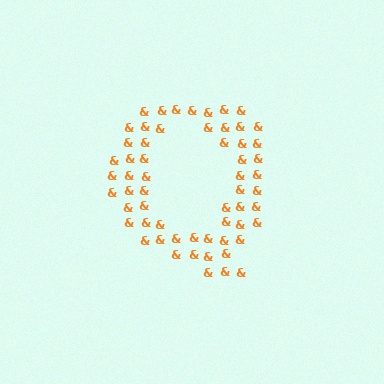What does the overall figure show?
The overall figure shows the letter Q.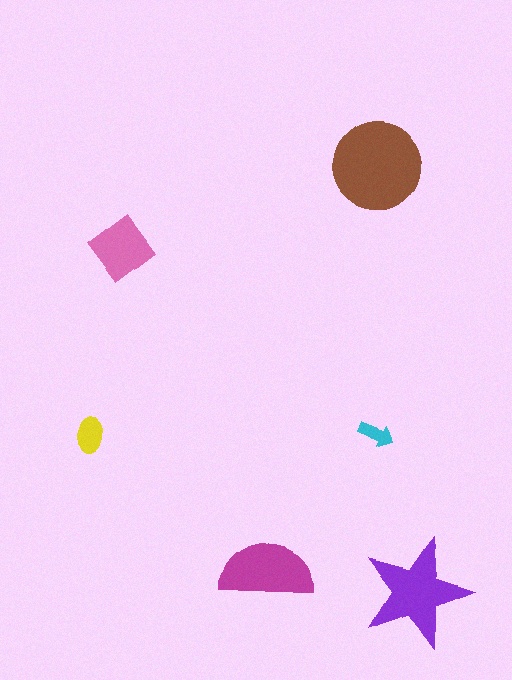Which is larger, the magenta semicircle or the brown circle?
The brown circle.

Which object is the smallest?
The cyan arrow.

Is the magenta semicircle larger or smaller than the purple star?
Smaller.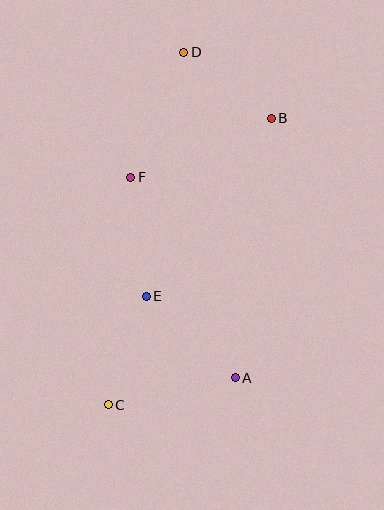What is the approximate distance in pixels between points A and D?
The distance between A and D is approximately 329 pixels.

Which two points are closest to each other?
Points B and D are closest to each other.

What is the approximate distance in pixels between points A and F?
The distance between A and F is approximately 226 pixels.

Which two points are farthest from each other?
Points C and D are farthest from each other.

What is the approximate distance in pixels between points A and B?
The distance between A and B is approximately 262 pixels.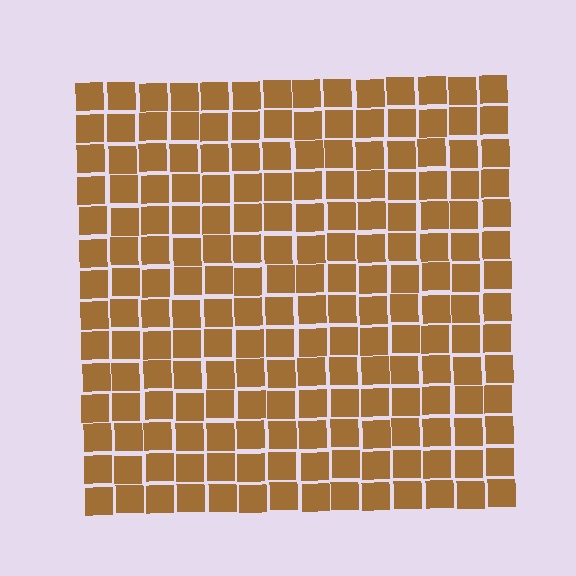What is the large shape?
The large shape is a square.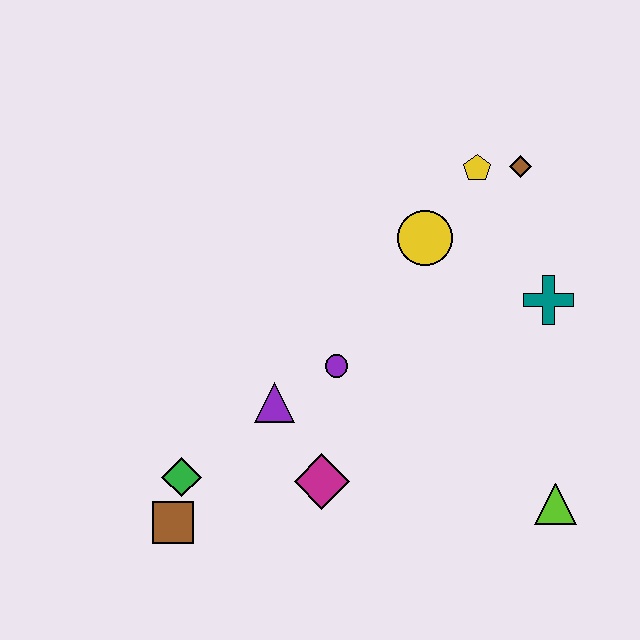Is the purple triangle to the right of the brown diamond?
No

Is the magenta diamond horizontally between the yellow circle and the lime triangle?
No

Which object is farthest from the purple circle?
The brown diamond is farthest from the purple circle.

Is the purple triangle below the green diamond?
No